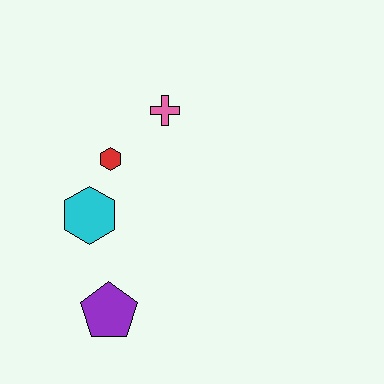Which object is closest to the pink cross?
The red hexagon is closest to the pink cross.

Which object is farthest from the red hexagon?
The purple pentagon is farthest from the red hexagon.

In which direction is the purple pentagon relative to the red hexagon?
The purple pentagon is below the red hexagon.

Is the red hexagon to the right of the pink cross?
No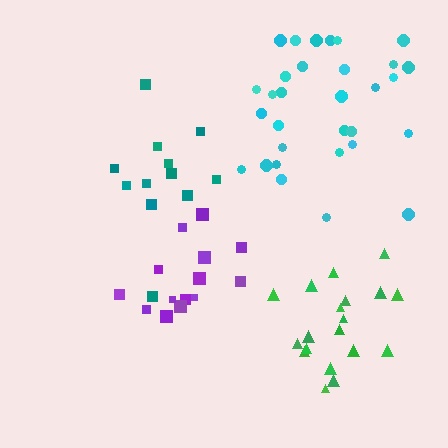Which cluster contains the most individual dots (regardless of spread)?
Cyan (32).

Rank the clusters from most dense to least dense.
green, purple, cyan, teal.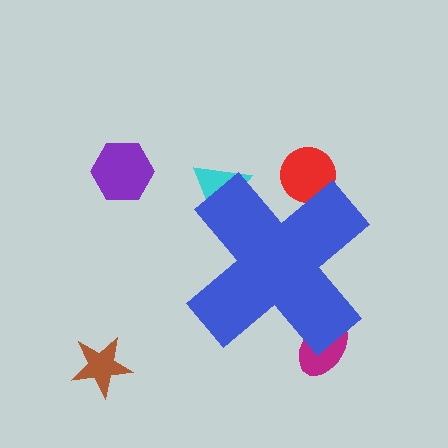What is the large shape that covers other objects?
A blue cross.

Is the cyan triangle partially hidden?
Yes, the cyan triangle is partially hidden behind the blue cross.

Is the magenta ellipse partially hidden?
Yes, the magenta ellipse is partially hidden behind the blue cross.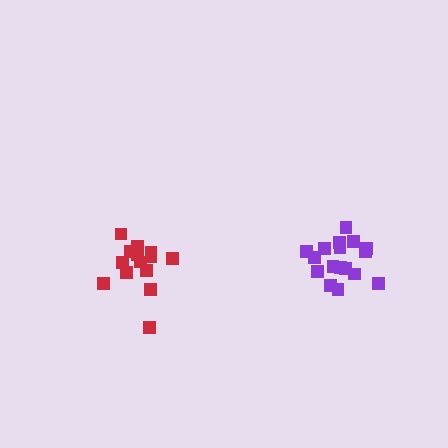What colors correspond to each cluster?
The clusters are colored: purple, red.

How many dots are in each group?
Group 1: 18 dots, Group 2: 15 dots (33 total).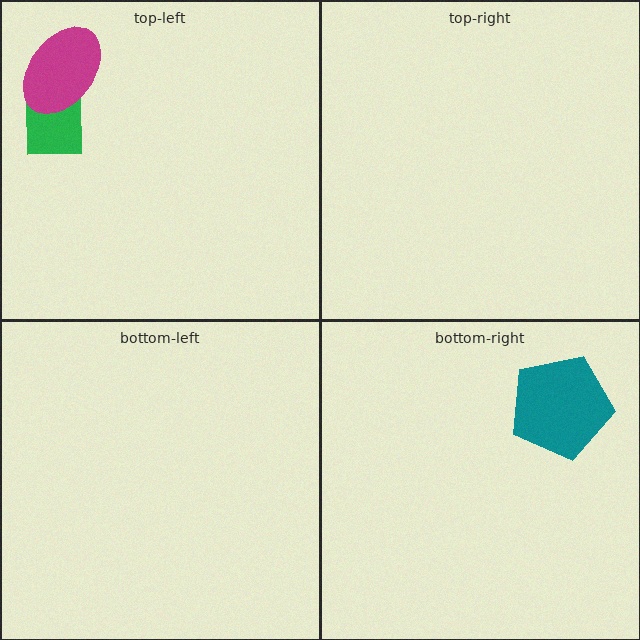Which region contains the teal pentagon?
The bottom-right region.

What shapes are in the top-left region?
The green square, the magenta ellipse.